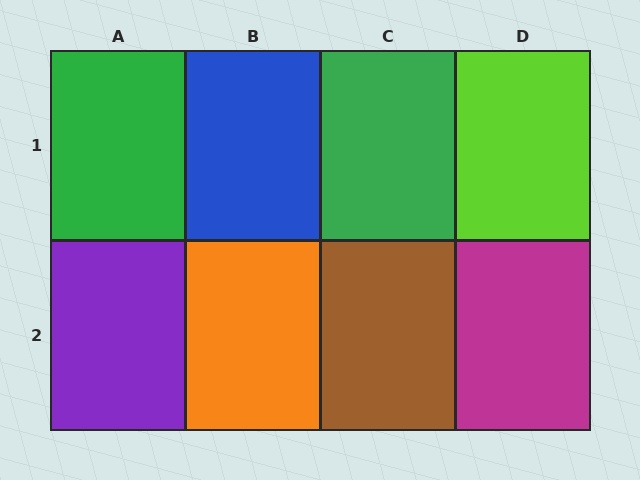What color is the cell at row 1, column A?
Green.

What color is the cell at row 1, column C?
Green.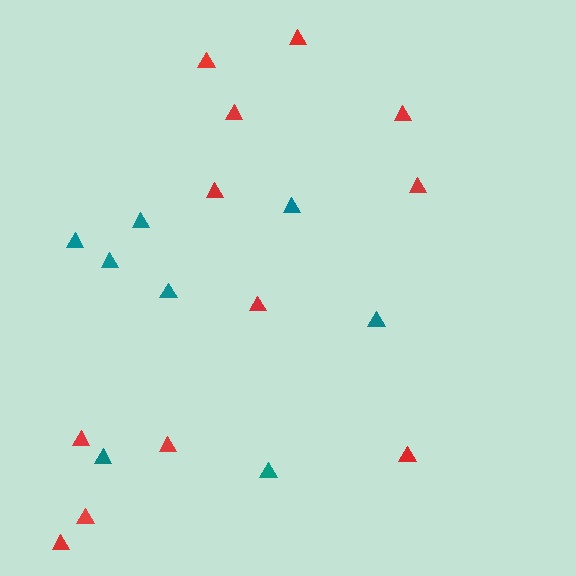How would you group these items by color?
There are 2 groups: one group of red triangles (12) and one group of teal triangles (8).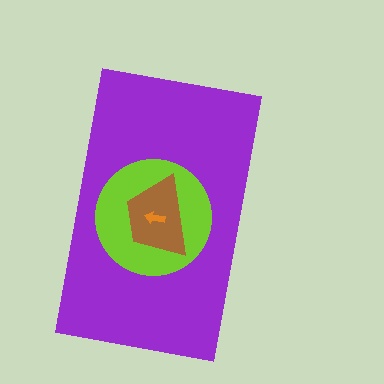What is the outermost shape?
The purple rectangle.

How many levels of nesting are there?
4.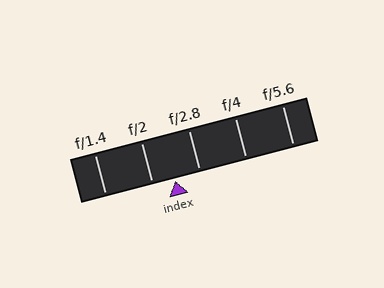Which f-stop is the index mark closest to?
The index mark is closest to f/2.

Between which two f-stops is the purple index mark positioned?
The index mark is between f/2 and f/2.8.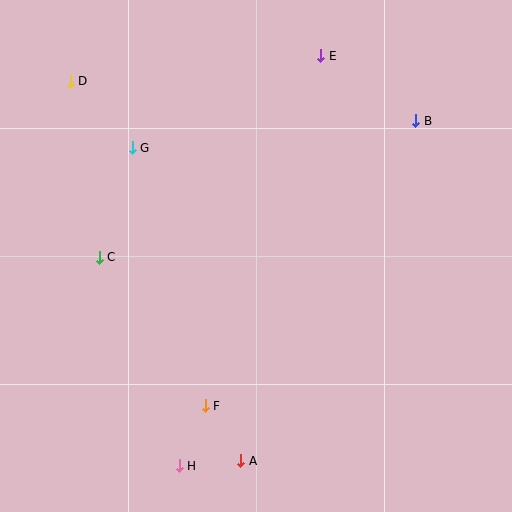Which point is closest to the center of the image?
Point C at (99, 257) is closest to the center.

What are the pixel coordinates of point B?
Point B is at (416, 121).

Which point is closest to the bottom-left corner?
Point H is closest to the bottom-left corner.